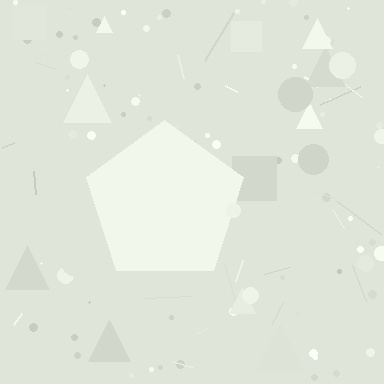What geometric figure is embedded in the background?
A pentagon is embedded in the background.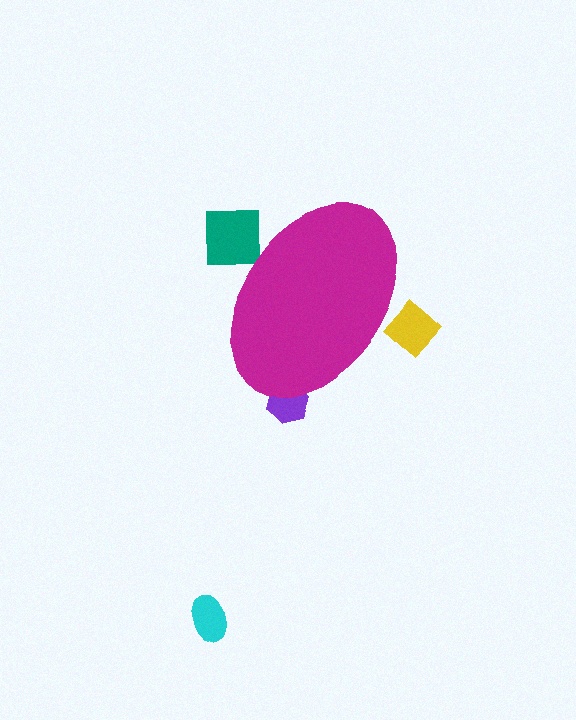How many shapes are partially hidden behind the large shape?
3 shapes are partially hidden.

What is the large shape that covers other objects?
A magenta ellipse.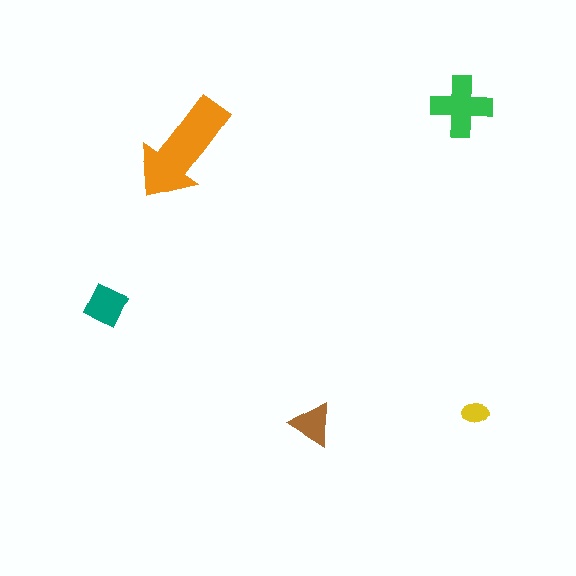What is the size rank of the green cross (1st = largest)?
2nd.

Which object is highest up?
The green cross is topmost.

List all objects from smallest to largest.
The yellow ellipse, the brown triangle, the teal square, the green cross, the orange arrow.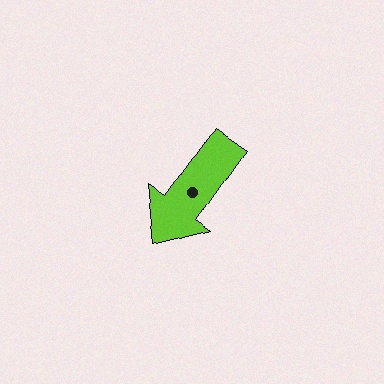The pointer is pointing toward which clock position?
Roughly 7 o'clock.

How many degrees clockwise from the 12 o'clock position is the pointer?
Approximately 215 degrees.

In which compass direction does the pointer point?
Southwest.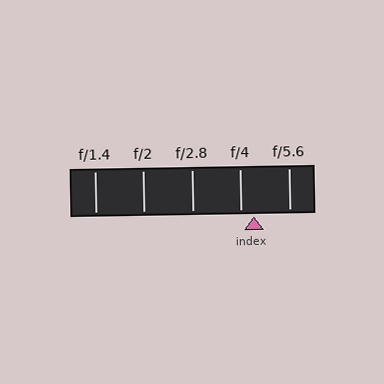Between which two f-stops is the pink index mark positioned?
The index mark is between f/4 and f/5.6.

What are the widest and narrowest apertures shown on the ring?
The widest aperture shown is f/1.4 and the narrowest is f/5.6.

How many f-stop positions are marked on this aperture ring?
There are 5 f-stop positions marked.